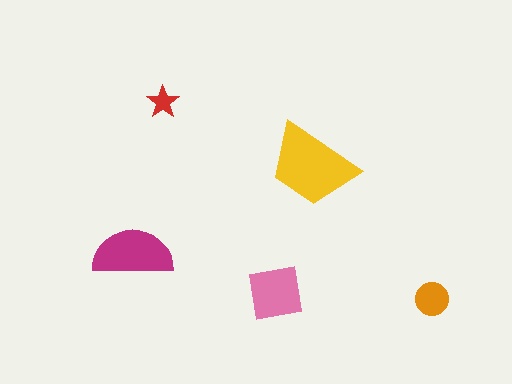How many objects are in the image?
There are 5 objects in the image.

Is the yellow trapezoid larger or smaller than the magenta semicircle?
Larger.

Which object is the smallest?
The red star.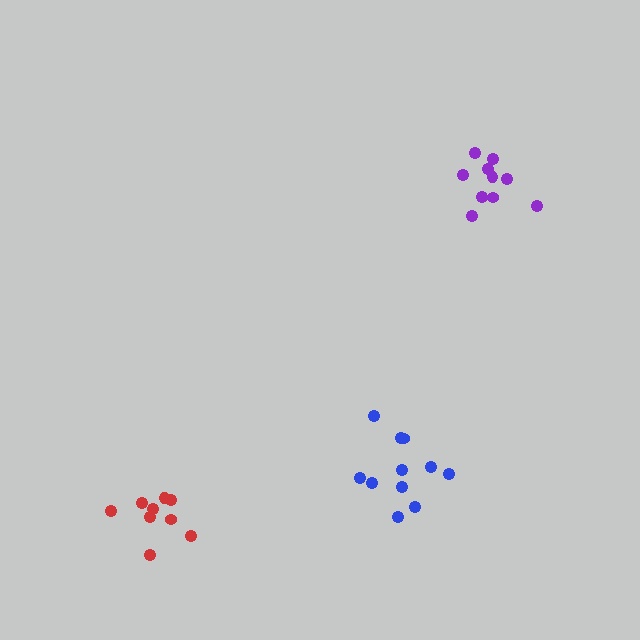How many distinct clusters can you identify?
There are 3 distinct clusters.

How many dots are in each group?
Group 1: 11 dots, Group 2: 10 dots, Group 3: 9 dots (30 total).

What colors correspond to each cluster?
The clusters are colored: blue, purple, red.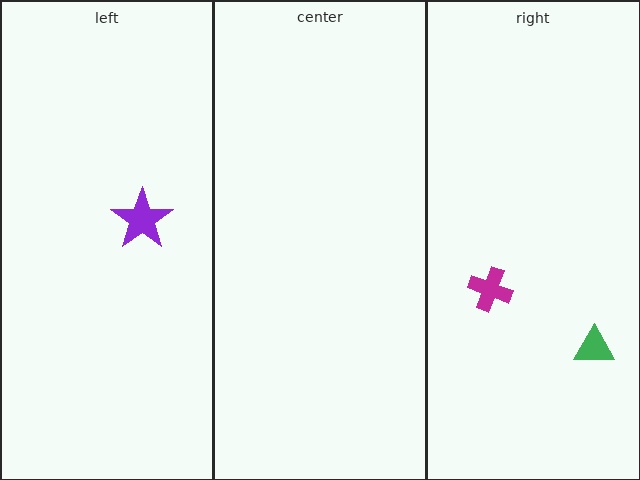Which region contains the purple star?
The left region.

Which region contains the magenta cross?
The right region.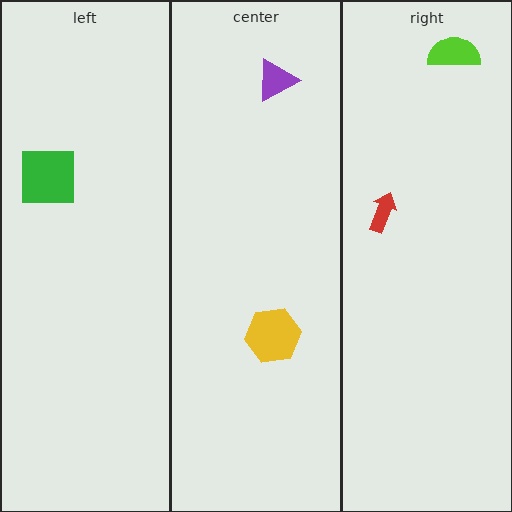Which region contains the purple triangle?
The center region.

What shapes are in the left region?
The green square.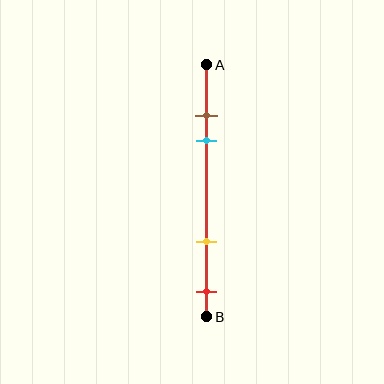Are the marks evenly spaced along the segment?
No, the marks are not evenly spaced.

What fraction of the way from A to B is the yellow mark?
The yellow mark is approximately 70% (0.7) of the way from A to B.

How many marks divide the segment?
There are 4 marks dividing the segment.